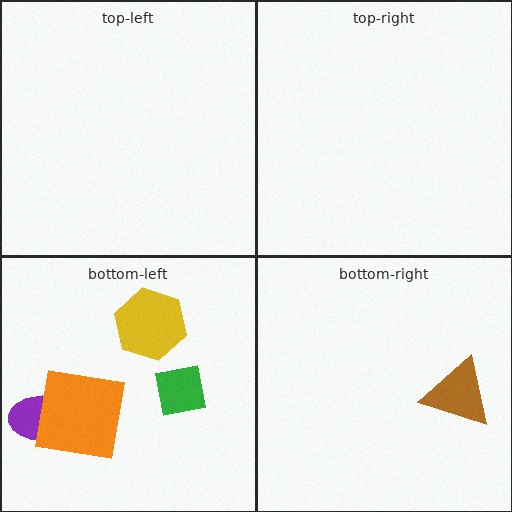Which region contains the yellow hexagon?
The bottom-left region.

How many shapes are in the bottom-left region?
4.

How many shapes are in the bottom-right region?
1.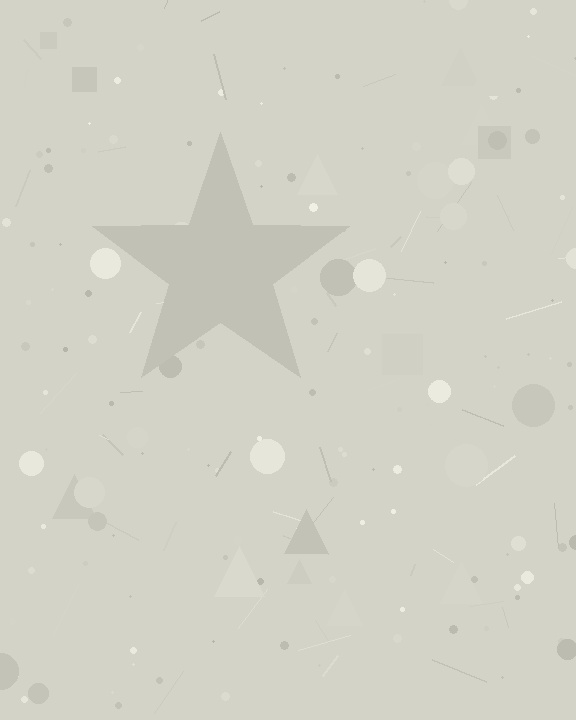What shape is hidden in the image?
A star is hidden in the image.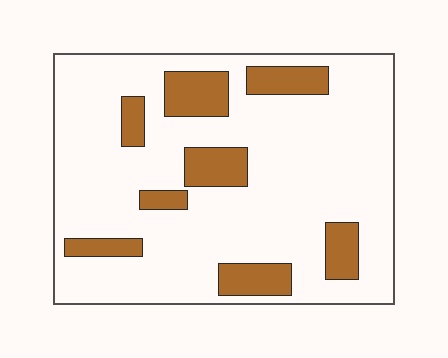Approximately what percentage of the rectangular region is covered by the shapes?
Approximately 20%.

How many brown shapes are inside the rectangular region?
8.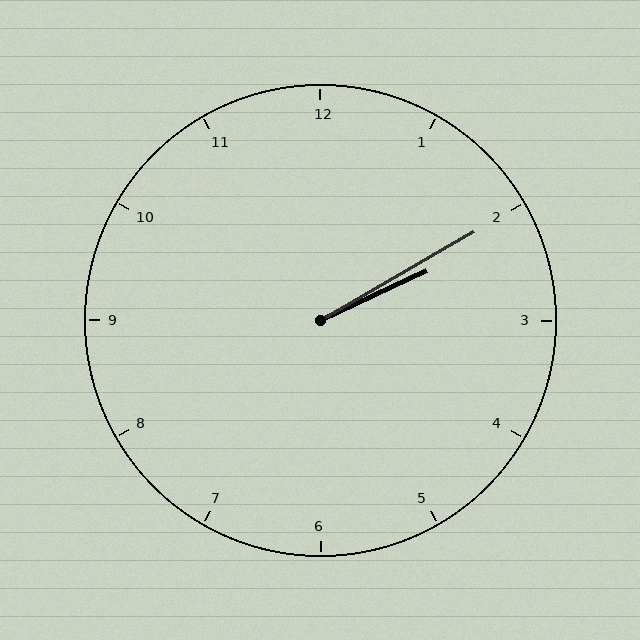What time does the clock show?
2:10.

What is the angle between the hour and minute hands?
Approximately 5 degrees.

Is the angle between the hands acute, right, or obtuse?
It is acute.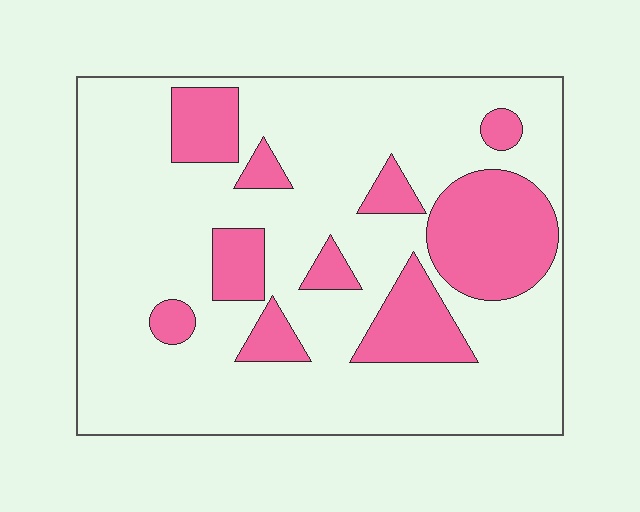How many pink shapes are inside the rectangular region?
10.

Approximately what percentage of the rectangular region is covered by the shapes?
Approximately 25%.